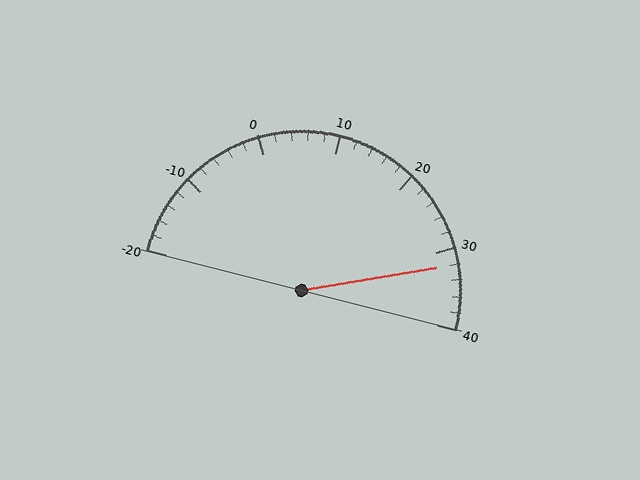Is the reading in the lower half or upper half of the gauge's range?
The reading is in the upper half of the range (-20 to 40).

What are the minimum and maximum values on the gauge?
The gauge ranges from -20 to 40.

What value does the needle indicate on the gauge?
The needle indicates approximately 32.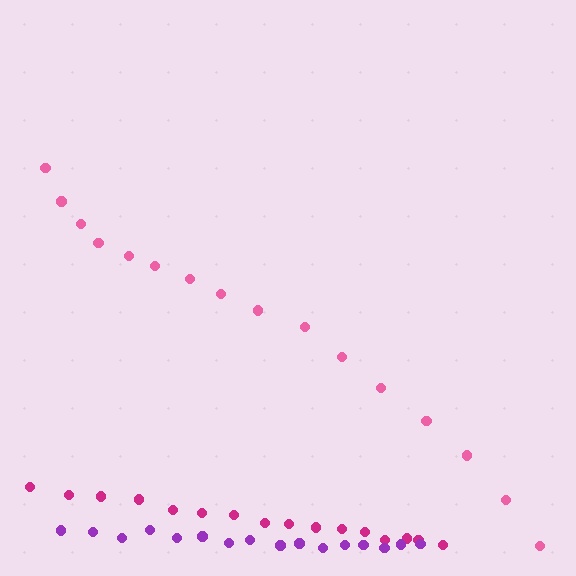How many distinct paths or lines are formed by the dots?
There are 3 distinct paths.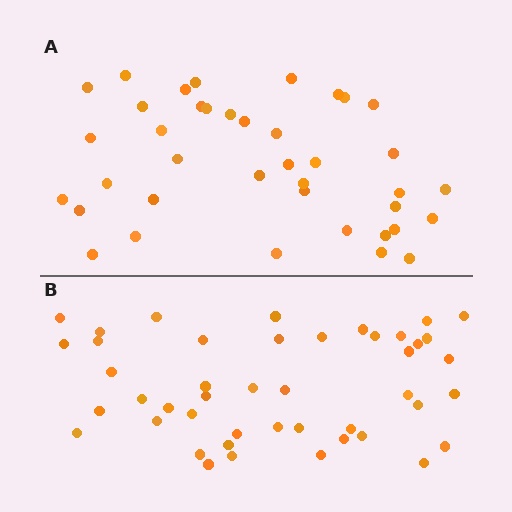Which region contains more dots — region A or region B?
Region B (the bottom region) has more dots.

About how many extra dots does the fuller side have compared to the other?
Region B has about 6 more dots than region A.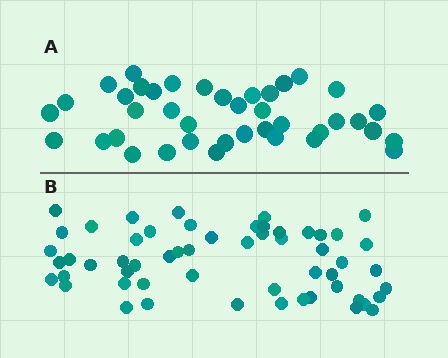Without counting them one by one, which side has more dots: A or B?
Region B (the bottom region) has more dots.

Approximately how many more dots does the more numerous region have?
Region B has approximately 15 more dots than region A.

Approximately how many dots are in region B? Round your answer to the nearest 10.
About 60 dots. (The exact count is 56, which rounds to 60.)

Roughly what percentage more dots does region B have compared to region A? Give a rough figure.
About 40% more.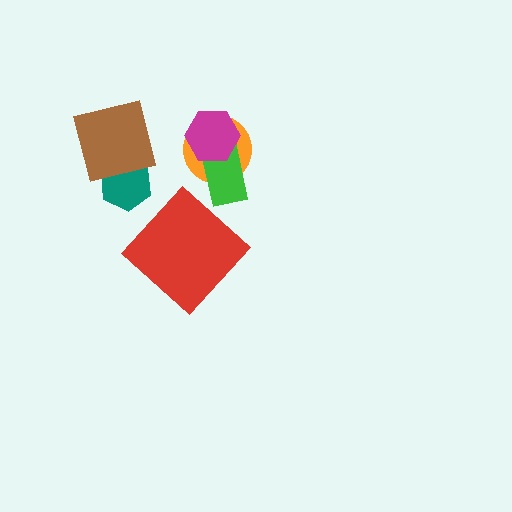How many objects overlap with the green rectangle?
2 objects overlap with the green rectangle.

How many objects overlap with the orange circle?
2 objects overlap with the orange circle.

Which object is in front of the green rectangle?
The magenta hexagon is in front of the green rectangle.